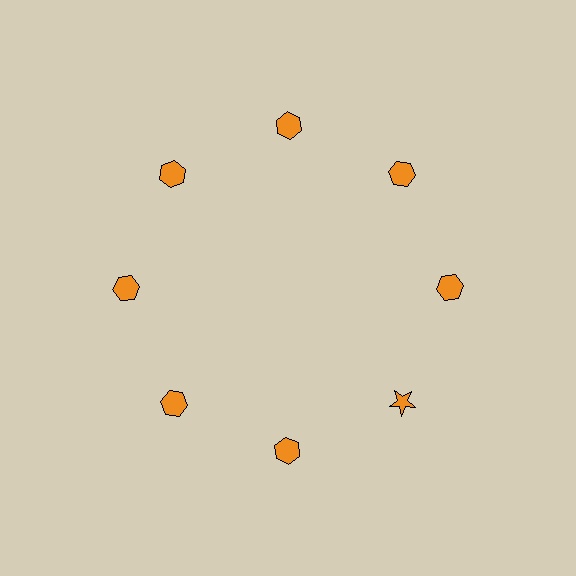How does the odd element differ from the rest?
It has a different shape: star instead of hexagon.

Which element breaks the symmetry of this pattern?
The orange star at roughly the 4 o'clock position breaks the symmetry. All other shapes are orange hexagons.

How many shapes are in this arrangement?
There are 8 shapes arranged in a ring pattern.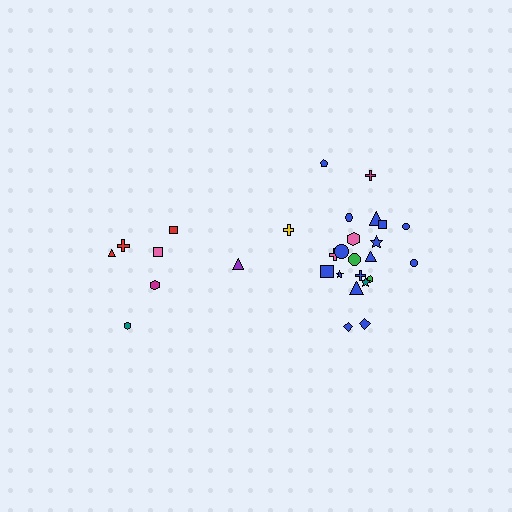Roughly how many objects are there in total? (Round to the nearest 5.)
Roughly 30 objects in total.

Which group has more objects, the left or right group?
The right group.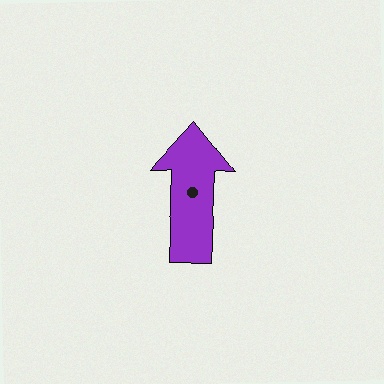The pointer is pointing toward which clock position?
Roughly 12 o'clock.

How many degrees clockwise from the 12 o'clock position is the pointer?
Approximately 2 degrees.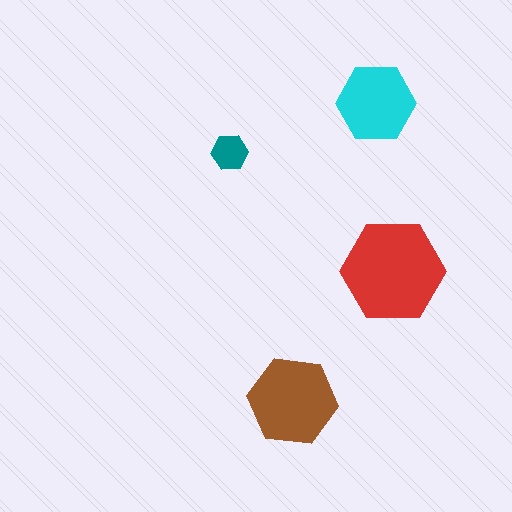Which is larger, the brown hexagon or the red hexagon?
The red one.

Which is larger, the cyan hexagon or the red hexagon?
The red one.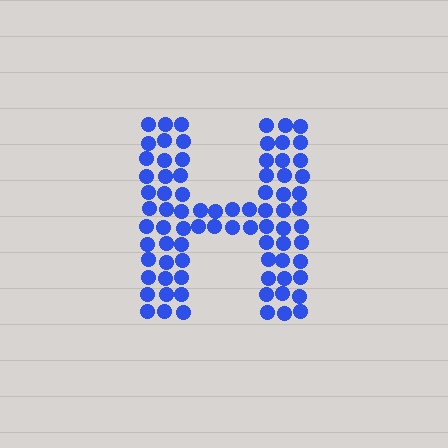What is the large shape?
The large shape is the letter H.